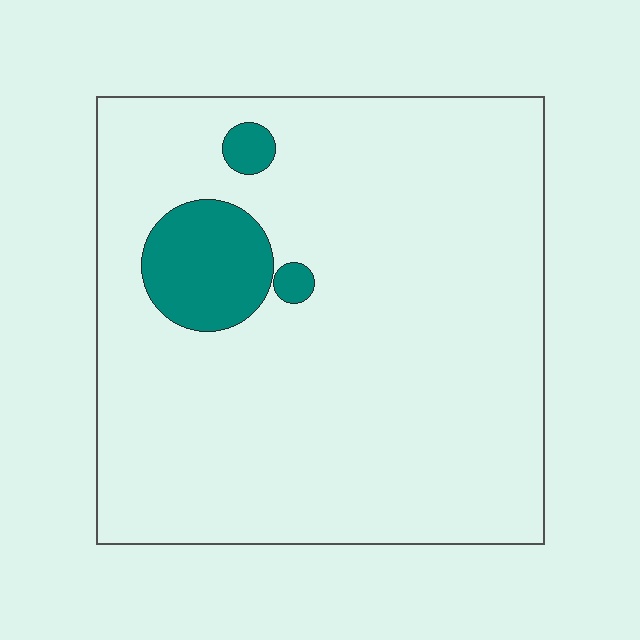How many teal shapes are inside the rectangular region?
3.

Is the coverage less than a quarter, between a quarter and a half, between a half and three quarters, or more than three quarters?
Less than a quarter.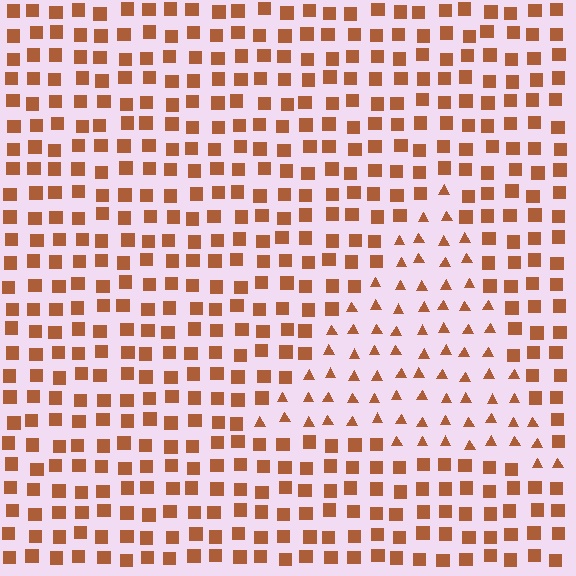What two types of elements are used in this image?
The image uses triangles inside the triangle region and squares outside it.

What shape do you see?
I see a triangle.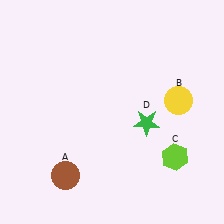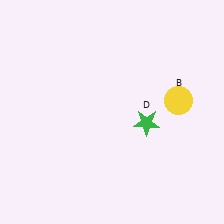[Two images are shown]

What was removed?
The lime hexagon (C), the brown circle (A) were removed in Image 2.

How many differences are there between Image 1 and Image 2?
There are 2 differences between the two images.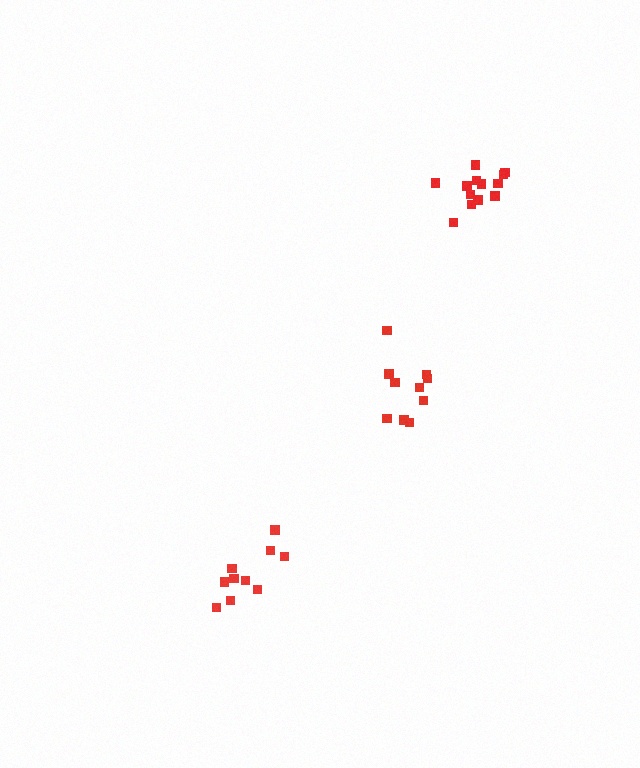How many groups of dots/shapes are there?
There are 3 groups.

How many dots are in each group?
Group 1: 10 dots, Group 2: 14 dots, Group 3: 10 dots (34 total).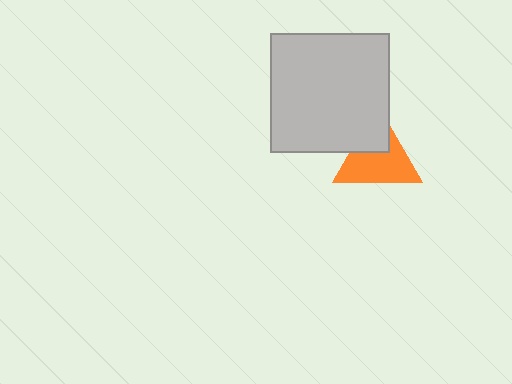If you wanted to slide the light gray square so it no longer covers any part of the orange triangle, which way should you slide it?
Slide it toward the upper-left — that is the most direct way to separate the two shapes.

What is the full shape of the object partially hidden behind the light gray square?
The partially hidden object is an orange triangle.